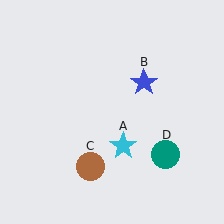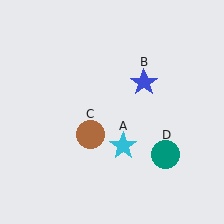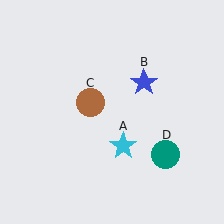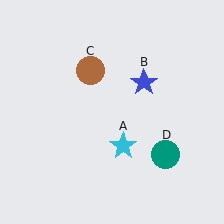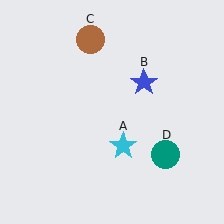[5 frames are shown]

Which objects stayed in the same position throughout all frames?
Cyan star (object A) and blue star (object B) and teal circle (object D) remained stationary.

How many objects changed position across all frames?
1 object changed position: brown circle (object C).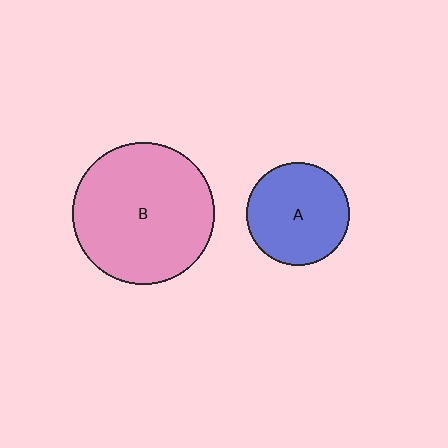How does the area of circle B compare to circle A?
Approximately 1.9 times.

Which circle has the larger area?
Circle B (pink).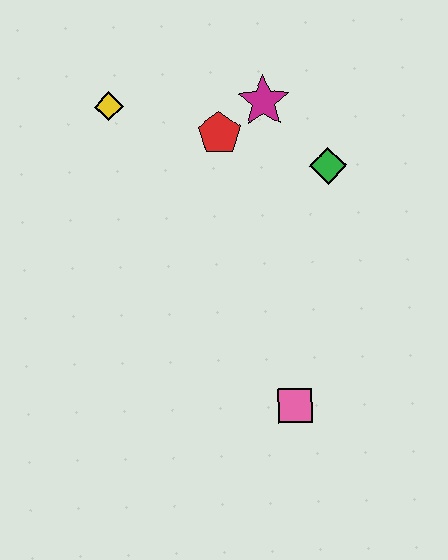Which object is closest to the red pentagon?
The magenta star is closest to the red pentagon.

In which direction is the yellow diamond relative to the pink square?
The yellow diamond is above the pink square.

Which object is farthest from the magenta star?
The pink square is farthest from the magenta star.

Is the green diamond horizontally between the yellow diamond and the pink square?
No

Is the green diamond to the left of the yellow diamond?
No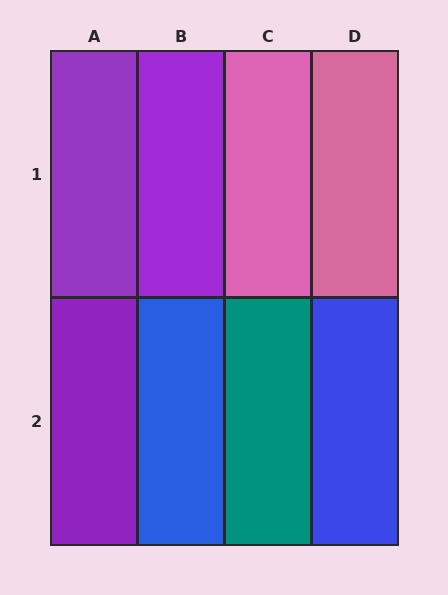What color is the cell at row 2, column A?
Purple.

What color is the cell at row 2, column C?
Teal.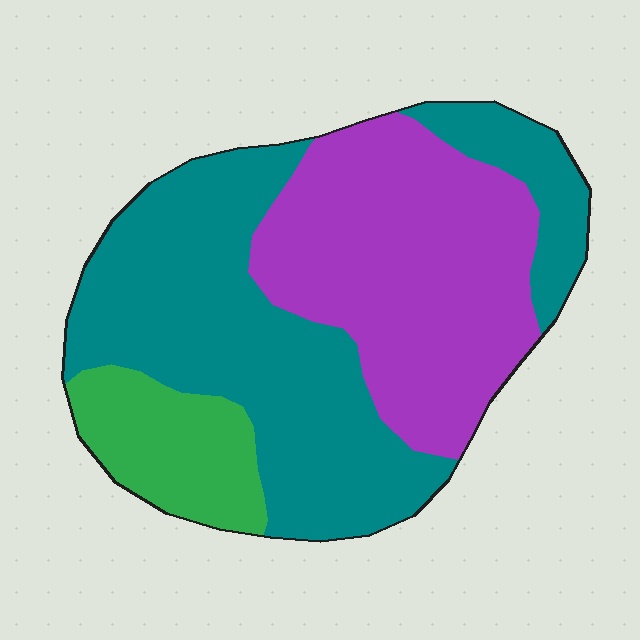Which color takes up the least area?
Green, at roughly 15%.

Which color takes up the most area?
Teal, at roughly 50%.